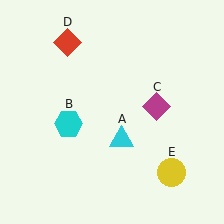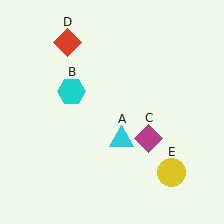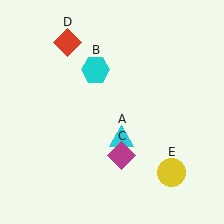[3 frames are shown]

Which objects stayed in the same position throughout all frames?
Cyan triangle (object A) and red diamond (object D) and yellow circle (object E) remained stationary.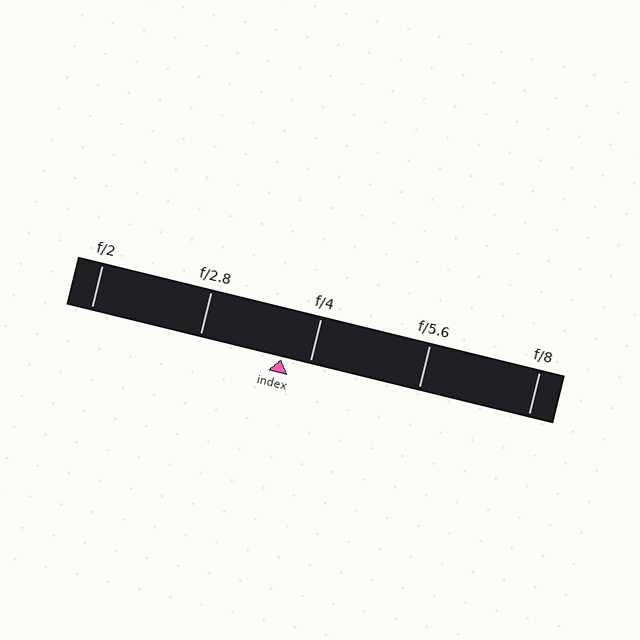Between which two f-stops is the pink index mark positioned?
The index mark is between f/2.8 and f/4.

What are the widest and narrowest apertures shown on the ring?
The widest aperture shown is f/2 and the narrowest is f/8.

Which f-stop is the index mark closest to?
The index mark is closest to f/4.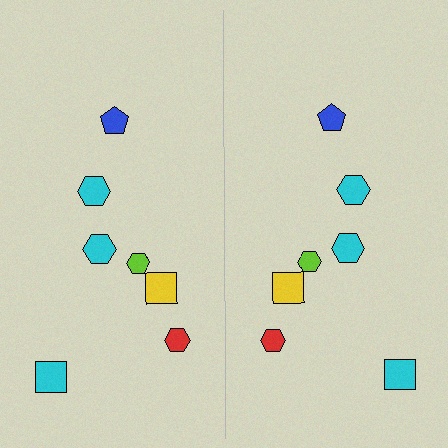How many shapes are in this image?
There are 14 shapes in this image.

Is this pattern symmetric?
Yes, this pattern has bilateral (reflection) symmetry.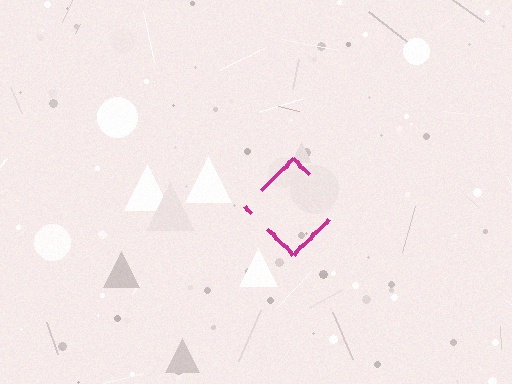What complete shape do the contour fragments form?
The contour fragments form a diamond.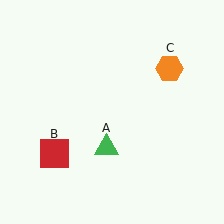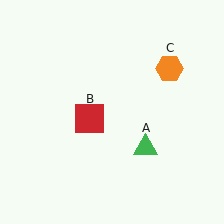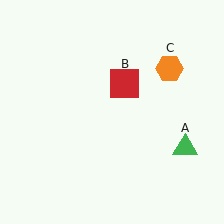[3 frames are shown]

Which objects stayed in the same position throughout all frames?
Orange hexagon (object C) remained stationary.